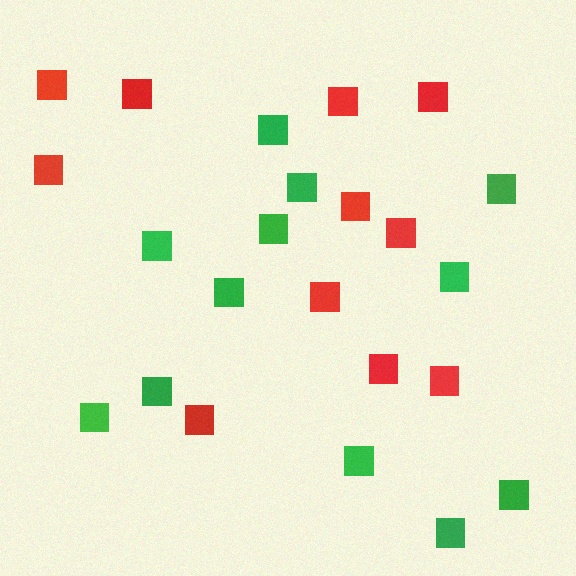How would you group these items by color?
There are 2 groups: one group of red squares (11) and one group of green squares (12).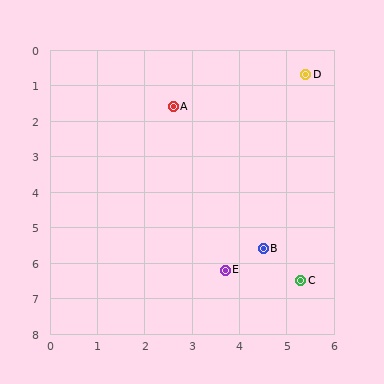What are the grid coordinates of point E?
Point E is at approximately (3.7, 6.2).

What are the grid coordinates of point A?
Point A is at approximately (2.6, 1.6).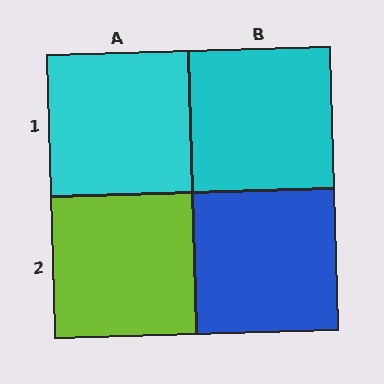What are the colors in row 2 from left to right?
Lime, blue.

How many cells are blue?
1 cell is blue.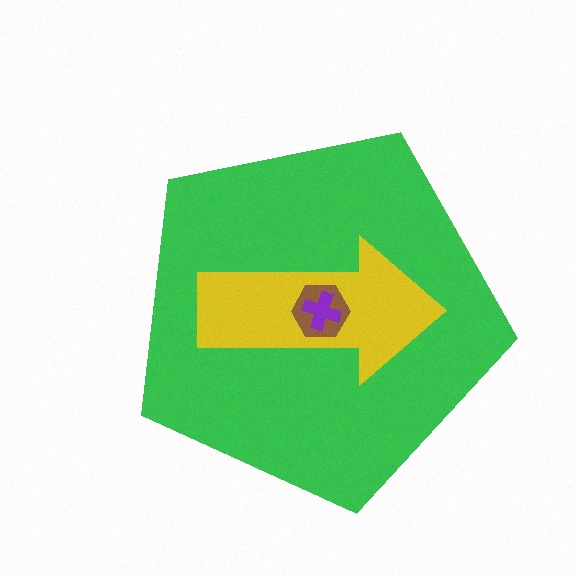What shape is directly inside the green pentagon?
The yellow arrow.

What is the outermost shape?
The green pentagon.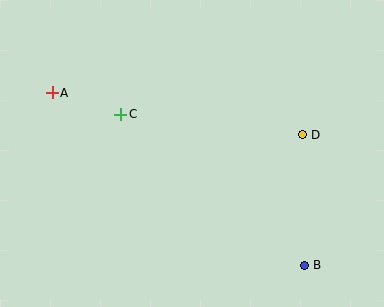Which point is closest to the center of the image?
Point C at (121, 114) is closest to the center.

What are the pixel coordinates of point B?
Point B is at (305, 265).